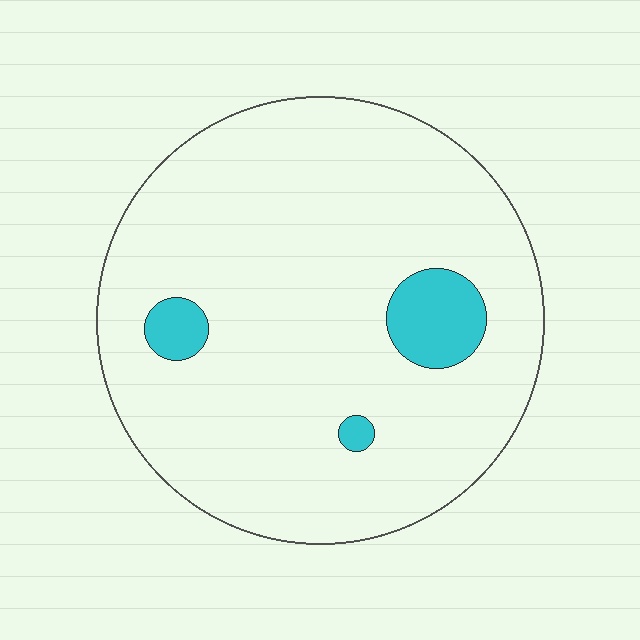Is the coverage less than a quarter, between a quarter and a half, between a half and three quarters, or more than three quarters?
Less than a quarter.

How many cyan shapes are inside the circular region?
3.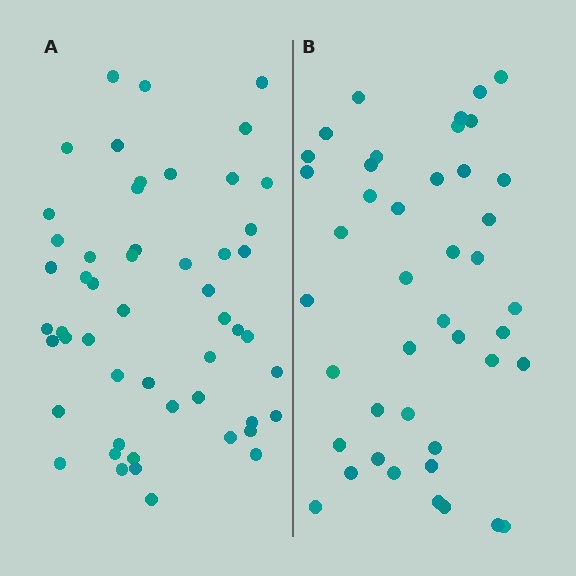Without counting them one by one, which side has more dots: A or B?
Region A (the left region) has more dots.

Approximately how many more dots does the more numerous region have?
Region A has roughly 8 or so more dots than region B.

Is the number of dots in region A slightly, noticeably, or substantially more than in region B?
Region A has only slightly more — the two regions are fairly close. The ratio is roughly 1.2 to 1.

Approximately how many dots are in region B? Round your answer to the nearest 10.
About 40 dots. (The exact count is 43, which rounds to 40.)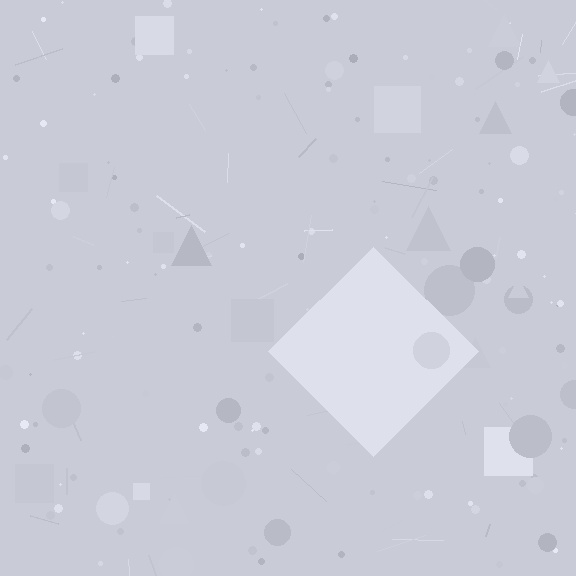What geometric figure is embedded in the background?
A diamond is embedded in the background.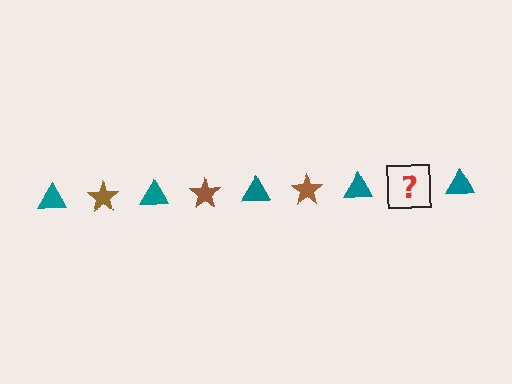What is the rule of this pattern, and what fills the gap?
The rule is that the pattern alternates between teal triangle and brown star. The gap should be filled with a brown star.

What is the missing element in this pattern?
The missing element is a brown star.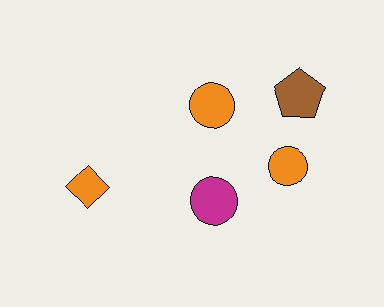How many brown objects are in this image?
There is 1 brown object.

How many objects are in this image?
There are 5 objects.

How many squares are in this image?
There are no squares.